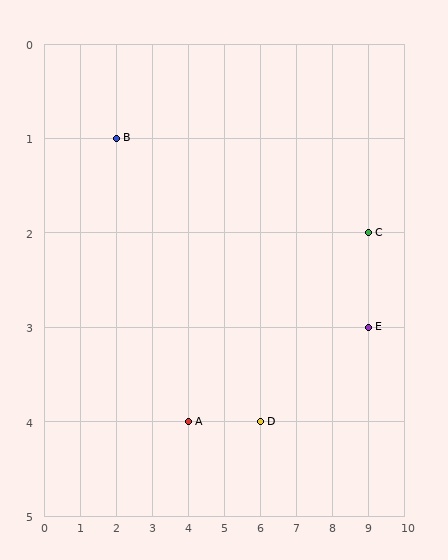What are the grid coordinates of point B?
Point B is at grid coordinates (2, 1).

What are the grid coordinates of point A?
Point A is at grid coordinates (4, 4).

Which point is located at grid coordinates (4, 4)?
Point A is at (4, 4).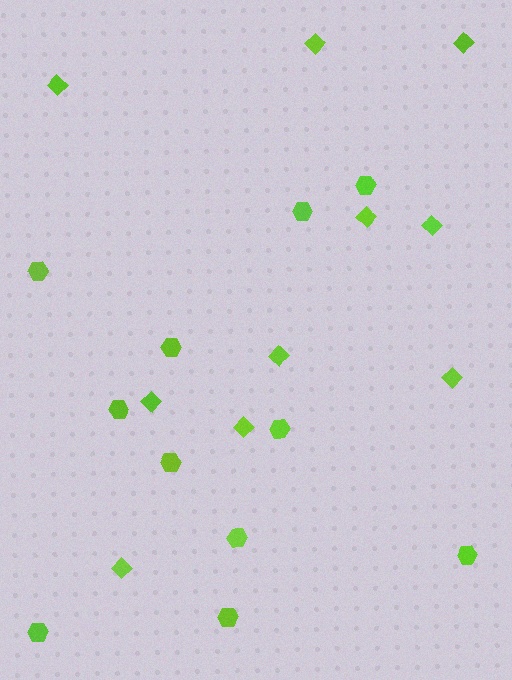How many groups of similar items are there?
There are 2 groups: one group of diamonds (10) and one group of hexagons (11).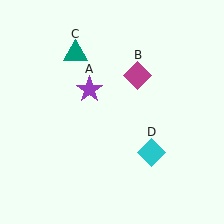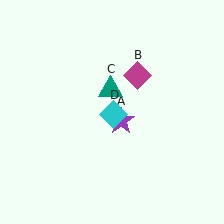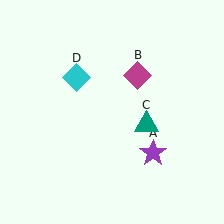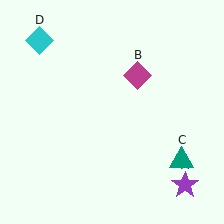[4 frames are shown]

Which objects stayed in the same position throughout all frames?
Magenta diamond (object B) remained stationary.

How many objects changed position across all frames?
3 objects changed position: purple star (object A), teal triangle (object C), cyan diamond (object D).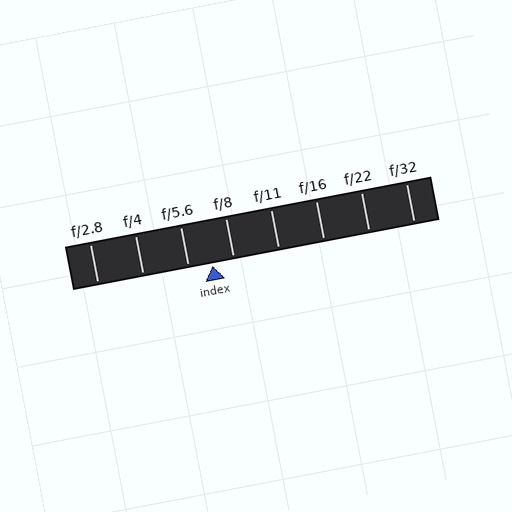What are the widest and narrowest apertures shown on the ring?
The widest aperture shown is f/2.8 and the narrowest is f/32.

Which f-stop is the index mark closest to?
The index mark is closest to f/8.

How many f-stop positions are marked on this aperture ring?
There are 8 f-stop positions marked.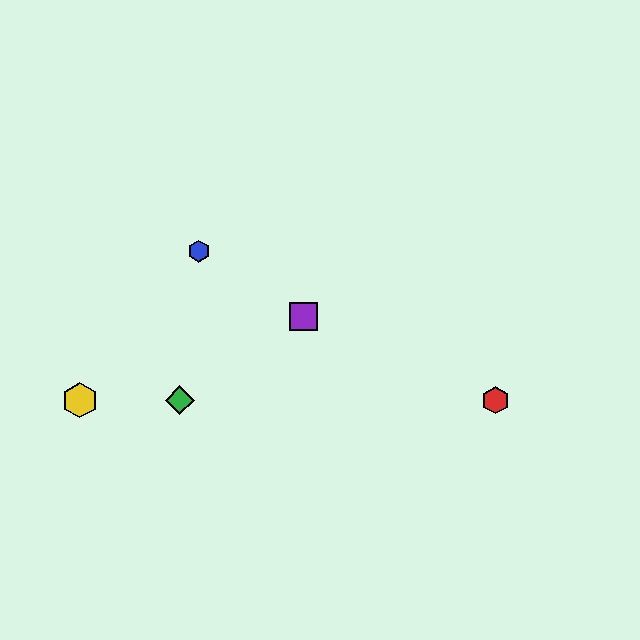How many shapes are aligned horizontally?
3 shapes (the red hexagon, the green diamond, the yellow hexagon) are aligned horizontally.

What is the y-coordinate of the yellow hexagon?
The yellow hexagon is at y≈400.